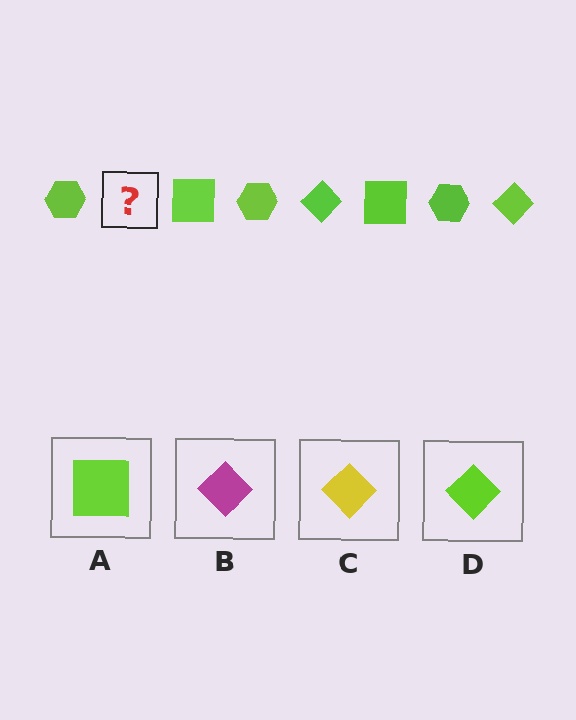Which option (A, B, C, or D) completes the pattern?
D.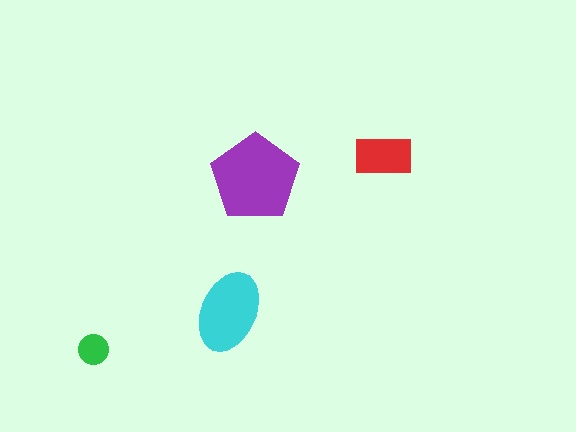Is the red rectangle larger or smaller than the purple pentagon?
Smaller.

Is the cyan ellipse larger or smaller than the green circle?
Larger.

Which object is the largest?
The purple pentagon.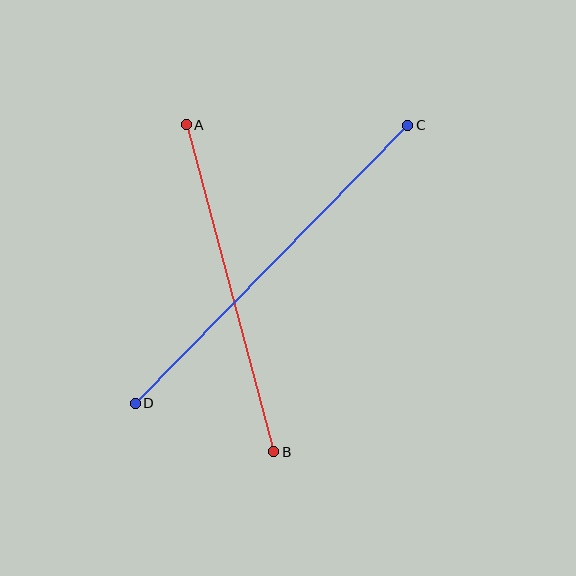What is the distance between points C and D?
The distance is approximately 389 pixels.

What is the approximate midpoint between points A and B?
The midpoint is at approximately (230, 288) pixels.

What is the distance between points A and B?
The distance is approximately 338 pixels.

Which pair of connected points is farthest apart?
Points C and D are farthest apart.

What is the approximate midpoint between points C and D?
The midpoint is at approximately (272, 264) pixels.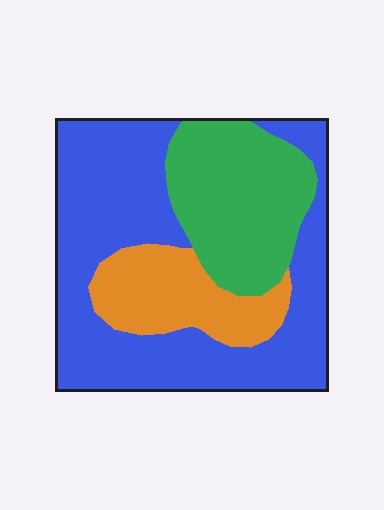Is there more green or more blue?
Blue.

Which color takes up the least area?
Orange, at roughly 20%.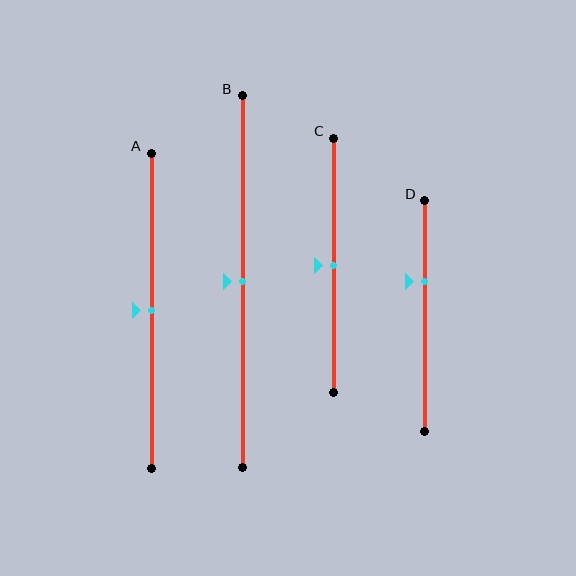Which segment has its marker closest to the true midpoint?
Segment A has its marker closest to the true midpoint.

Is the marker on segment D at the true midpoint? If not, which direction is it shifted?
No, the marker on segment D is shifted upward by about 15% of the segment length.